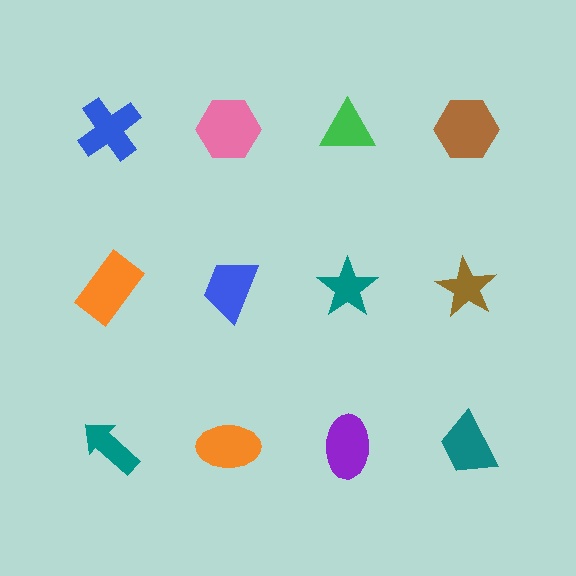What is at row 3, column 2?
An orange ellipse.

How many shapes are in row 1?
4 shapes.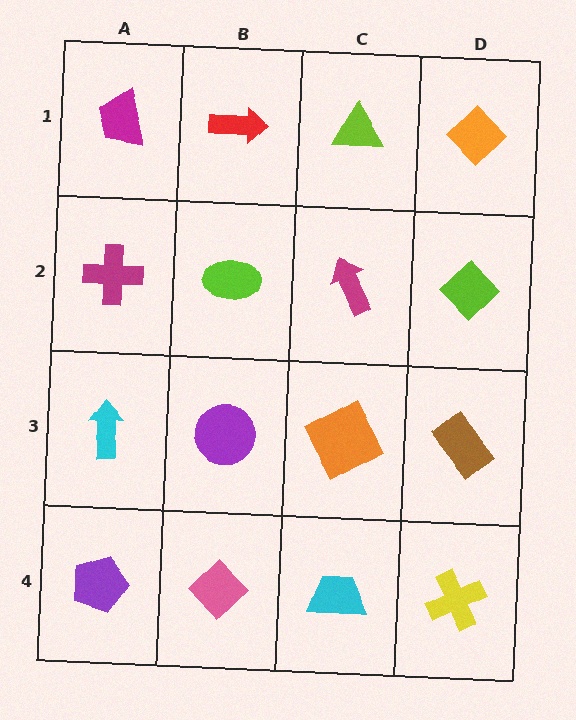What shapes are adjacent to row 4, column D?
A brown rectangle (row 3, column D), a cyan trapezoid (row 4, column C).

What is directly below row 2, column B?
A purple circle.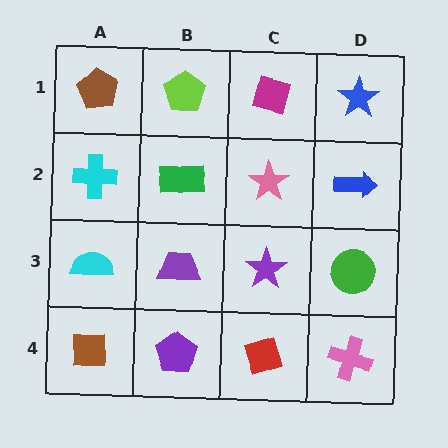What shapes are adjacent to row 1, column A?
A cyan cross (row 2, column A), a lime pentagon (row 1, column B).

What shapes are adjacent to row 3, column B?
A green rectangle (row 2, column B), a purple pentagon (row 4, column B), a cyan semicircle (row 3, column A), a purple star (row 3, column C).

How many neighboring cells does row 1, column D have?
2.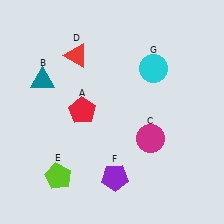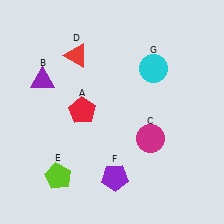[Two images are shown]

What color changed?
The triangle (B) changed from teal in Image 1 to purple in Image 2.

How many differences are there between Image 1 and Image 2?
There is 1 difference between the two images.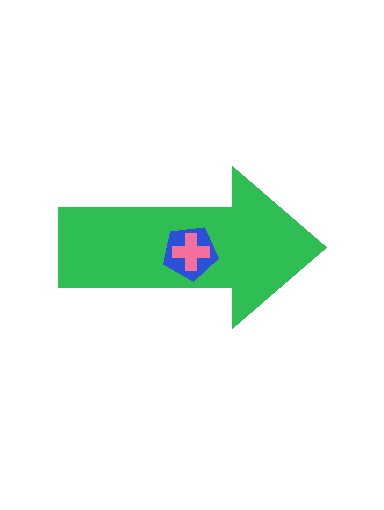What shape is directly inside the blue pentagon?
The pink cross.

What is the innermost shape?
The pink cross.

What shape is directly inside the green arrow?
The blue pentagon.